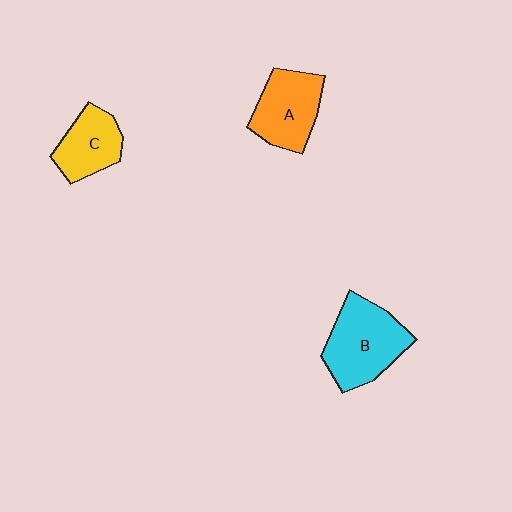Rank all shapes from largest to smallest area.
From largest to smallest: B (cyan), A (orange), C (yellow).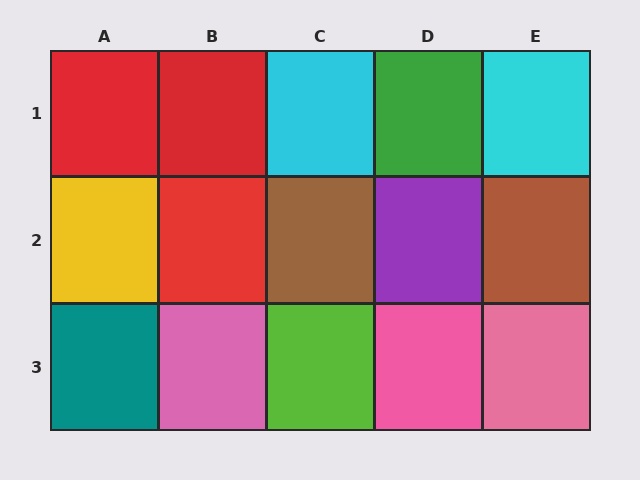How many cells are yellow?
1 cell is yellow.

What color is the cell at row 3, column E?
Pink.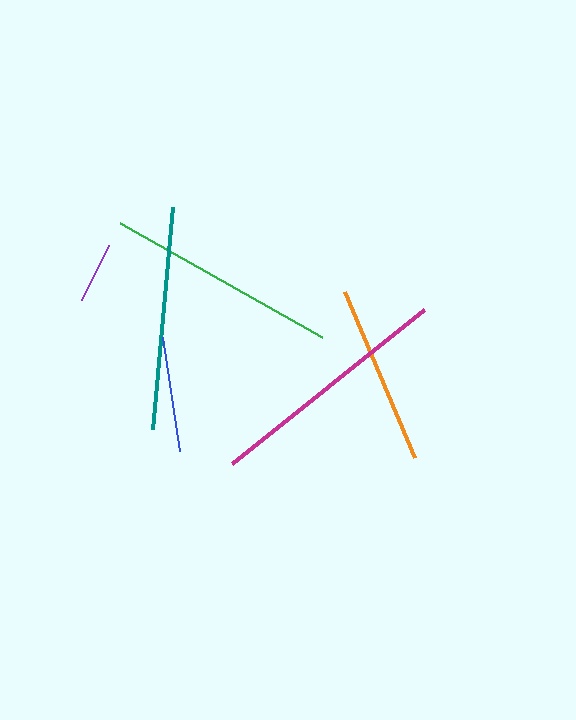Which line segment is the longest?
The magenta line is the longest at approximately 247 pixels.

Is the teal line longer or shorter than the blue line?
The teal line is longer than the blue line.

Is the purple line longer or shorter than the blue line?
The blue line is longer than the purple line.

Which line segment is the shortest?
The purple line is the shortest at approximately 61 pixels.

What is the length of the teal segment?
The teal segment is approximately 223 pixels long.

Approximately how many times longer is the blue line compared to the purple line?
The blue line is approximately 1.9 times the length of the purple line.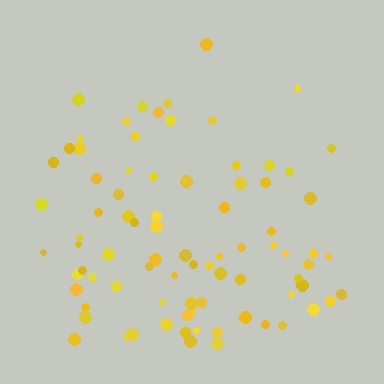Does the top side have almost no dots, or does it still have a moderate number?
Still a moderate number, just noticeably fewer than the bottom.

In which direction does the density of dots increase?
From top to bottom, with the bottom side densest.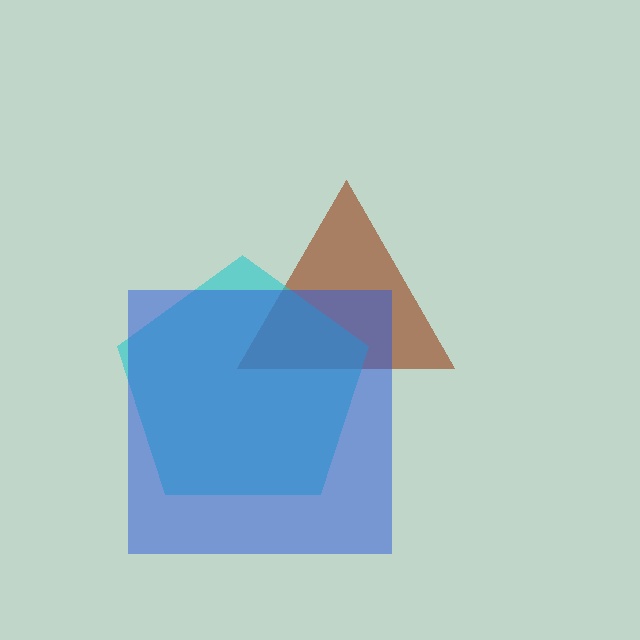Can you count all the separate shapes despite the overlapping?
Yes, there are 3 separate shapes.